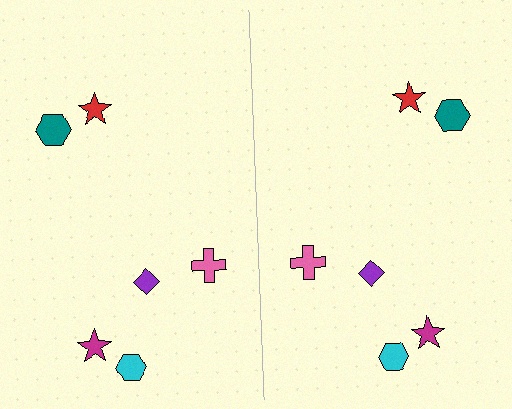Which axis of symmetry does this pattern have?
The pattern has a vertical axis of symmetry running through the center of the image.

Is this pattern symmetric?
Yes, this pattern has bilateral (reflection) symmetry.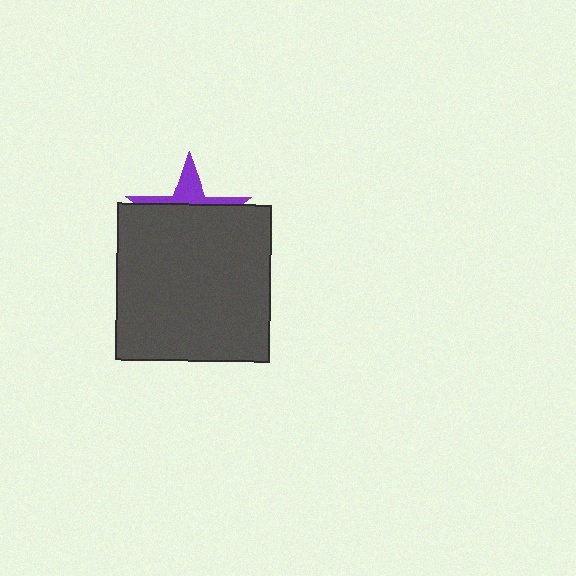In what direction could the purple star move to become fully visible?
The purple star could move up. That would shift it out from behind the dark gray rectangle entirely.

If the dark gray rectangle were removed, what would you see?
You would see the complete purple star.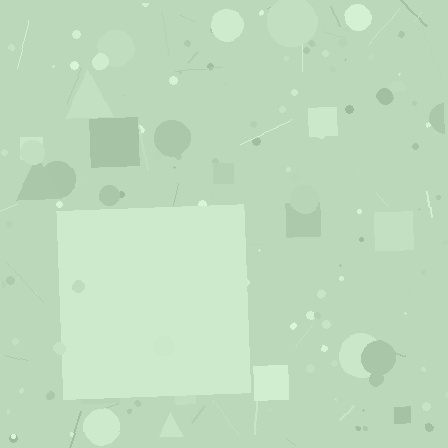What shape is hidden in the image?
A square is hidden in the image.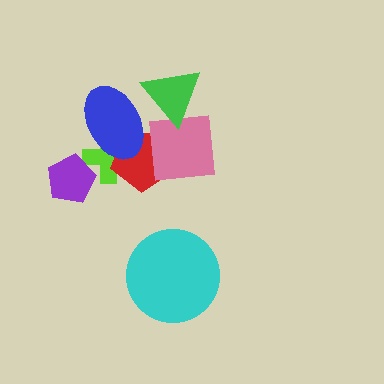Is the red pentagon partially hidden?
Yes, it is partially covered by another shape.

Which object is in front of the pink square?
The green triangle is in front of the pink square.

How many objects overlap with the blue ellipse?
4 objects overlap with the blue ellipse.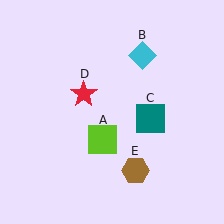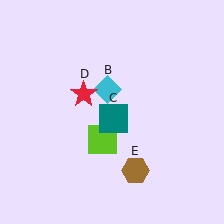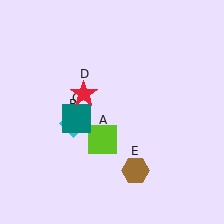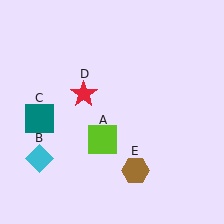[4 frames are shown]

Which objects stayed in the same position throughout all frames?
Lime square (object A) and red star (object D) and brown hexagon (object E) remained stationary.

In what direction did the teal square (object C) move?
The teal square (object C) moved left.